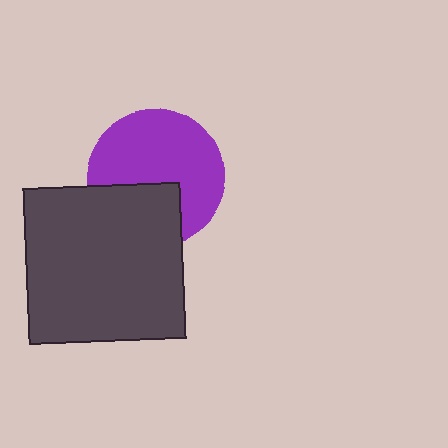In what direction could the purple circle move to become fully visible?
The purple circle could move up. That would shift it out from behind the dark gray square entirely.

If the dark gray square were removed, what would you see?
You would see the complete purple circle.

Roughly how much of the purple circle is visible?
Most of it is visible (roughly 67%).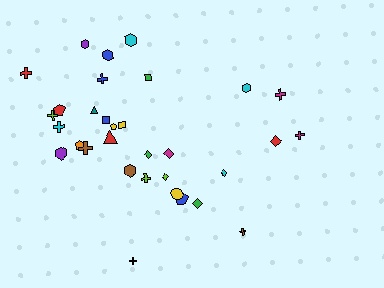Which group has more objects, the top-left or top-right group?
The top-left group.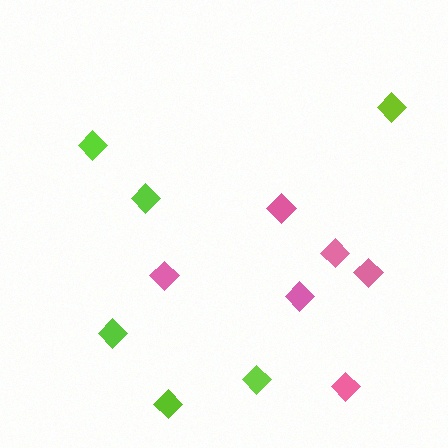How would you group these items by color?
There are 2 groups: one group of lime diamonds (6) and one group of pink diamonds (6).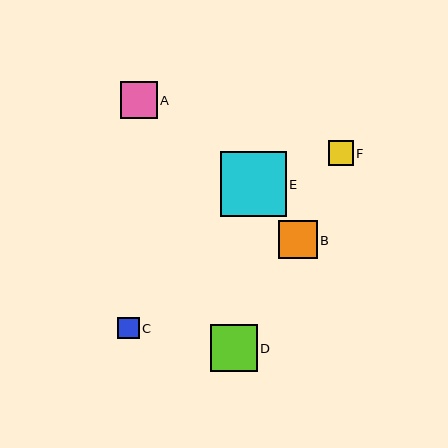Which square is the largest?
Square E is the largest with a size of approximately 66 pixels.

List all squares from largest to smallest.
From largest to smallest: E, D, B, A, F, C.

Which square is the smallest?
Square C is the smallest with a size of approximately 22 pixels.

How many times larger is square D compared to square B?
Square D is approximately 1.2 times the size of square B.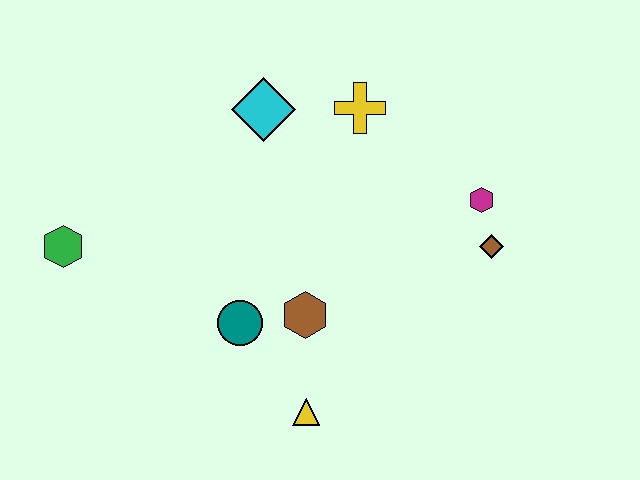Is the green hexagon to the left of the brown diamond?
Yes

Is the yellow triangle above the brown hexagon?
No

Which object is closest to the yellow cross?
The cyan diamond is closest to the yellow cross.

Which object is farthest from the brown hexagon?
The green hexagon is farthest from the brown hexagon.